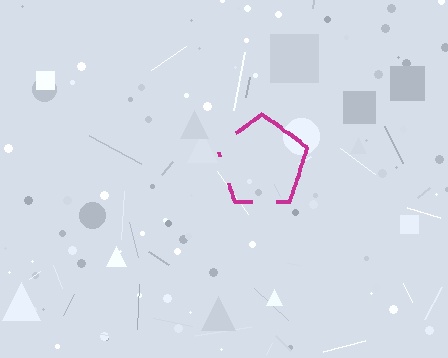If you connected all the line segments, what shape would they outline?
They would outline a pentagon.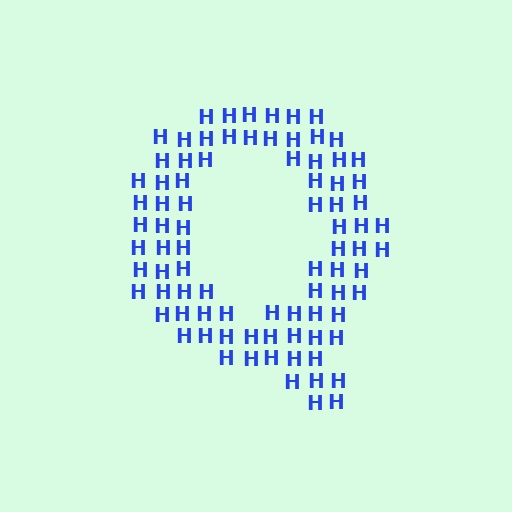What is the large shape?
The large shape is the letter Q.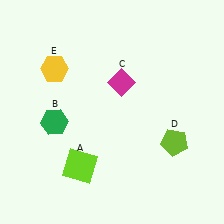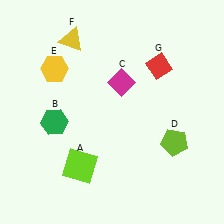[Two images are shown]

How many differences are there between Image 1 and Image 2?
There are 2 differences between the two images.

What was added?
A yellow triangle (F), a red diamond (G) were added in Image 2.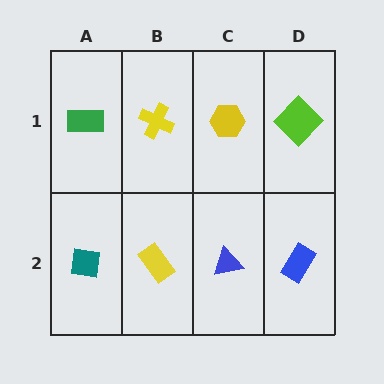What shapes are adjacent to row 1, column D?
A blue rectangle (row 2, column D), a yellow hexagon (row 1, column C).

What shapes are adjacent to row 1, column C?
A blue triangle (row 2, column C), a yellow cross (row 1, column B), a lime diamond (row 1, column D).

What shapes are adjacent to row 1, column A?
A teal square (row 2, column A), a yellow cross (row 1, column B).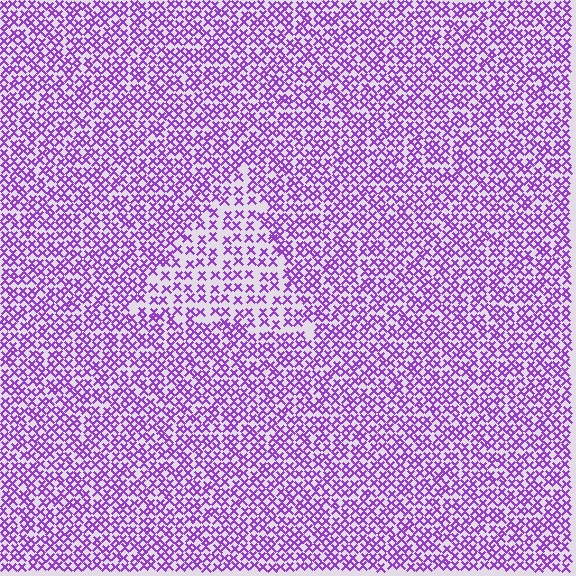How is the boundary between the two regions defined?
The boundary is defined by a change in element density (approximately 1.8x ratio). All elements are the same color, size, and shape.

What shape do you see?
I see a triangle.